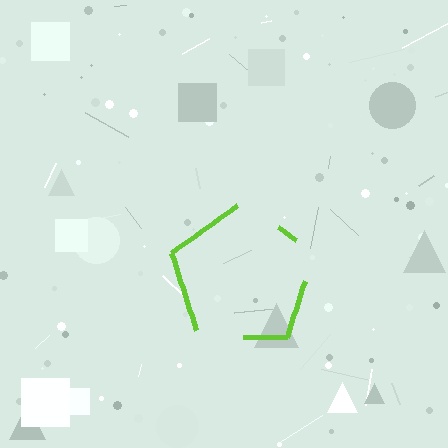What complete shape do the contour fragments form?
The contour fragments form a pentagon.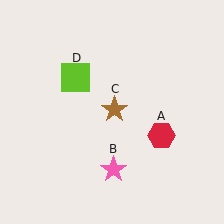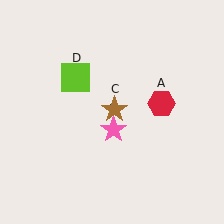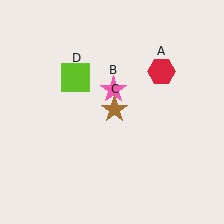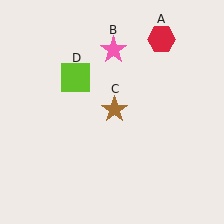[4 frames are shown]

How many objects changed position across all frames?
2 objects changed position: red hexagon (object A), pink star (object B).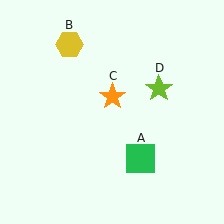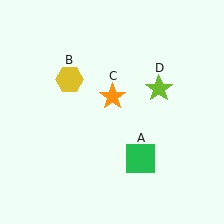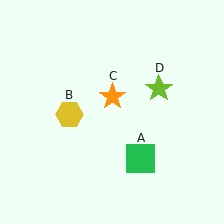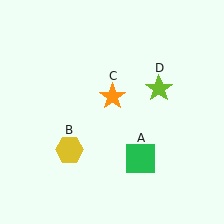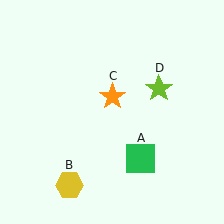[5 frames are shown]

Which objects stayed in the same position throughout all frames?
Green square (object A) and orange star (object C) and lime star (object D) remained stationary.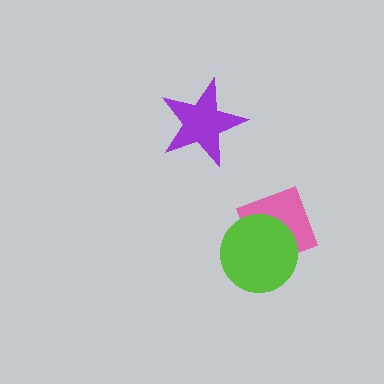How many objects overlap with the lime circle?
1 object overlaps with the lime circle.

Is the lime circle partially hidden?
No, no other shape covers it.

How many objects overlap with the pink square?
1 object overlaps with the pink square.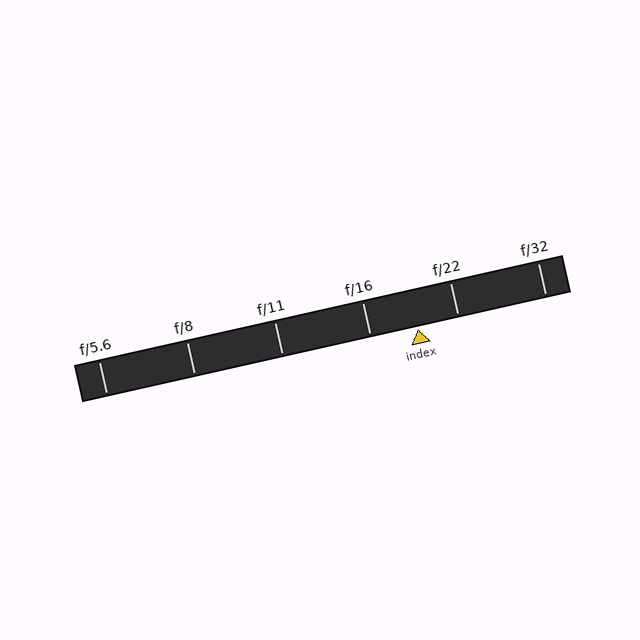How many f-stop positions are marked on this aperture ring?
There are 6 f-stop positions marked.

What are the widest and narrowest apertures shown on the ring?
The widest aperture shown is f/5.6 and the narrowest is f/32.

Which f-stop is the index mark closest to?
The index mark is closest to f/22.